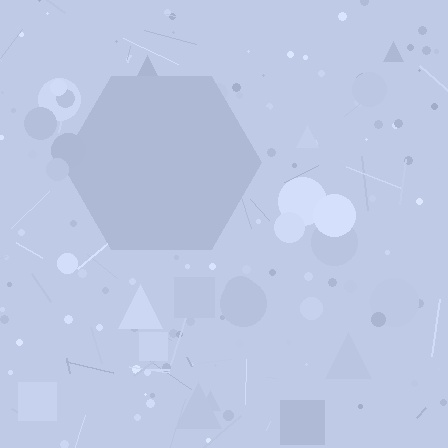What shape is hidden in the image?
A hexagon is hidden in the image.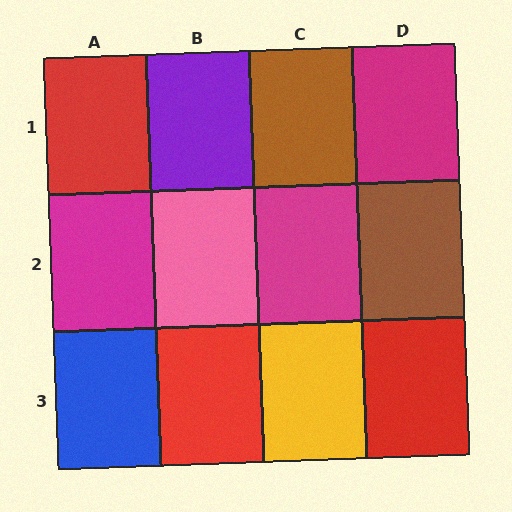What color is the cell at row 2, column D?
Brown.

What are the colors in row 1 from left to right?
Red, purple, brown, magenta.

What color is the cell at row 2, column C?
Magenta.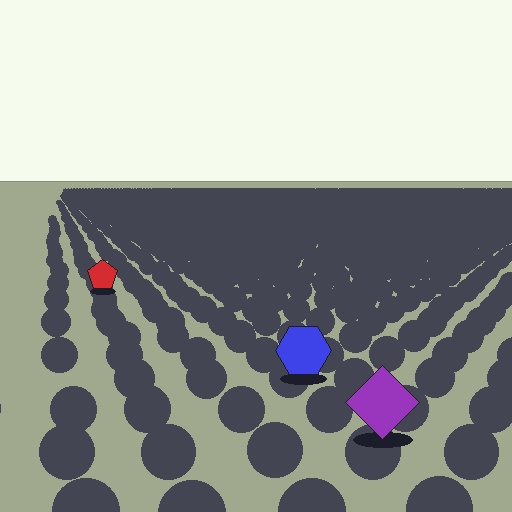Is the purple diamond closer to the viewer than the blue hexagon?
Yes. The purple diamond is closer — you can tell from the texture gradient: the ground texture is coarser near it.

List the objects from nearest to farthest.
From nearest to farthest: the purple diamond, the blue hexagon, the red pentagon.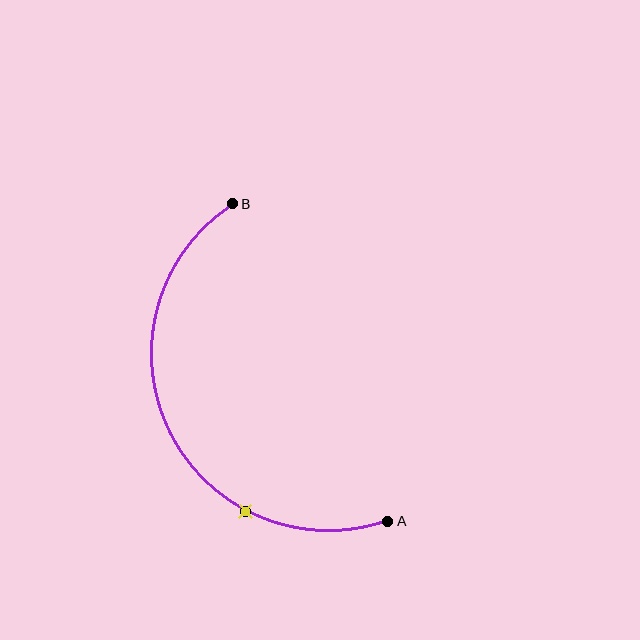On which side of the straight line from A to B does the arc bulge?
The arc bulges to the left of the straight line connecting A and B.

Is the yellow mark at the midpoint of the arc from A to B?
No. The yellow mark lies on the arc but is closer to endpoint A. The arc midpoint would be at the point on the curve equidistant along the arc from both A and B.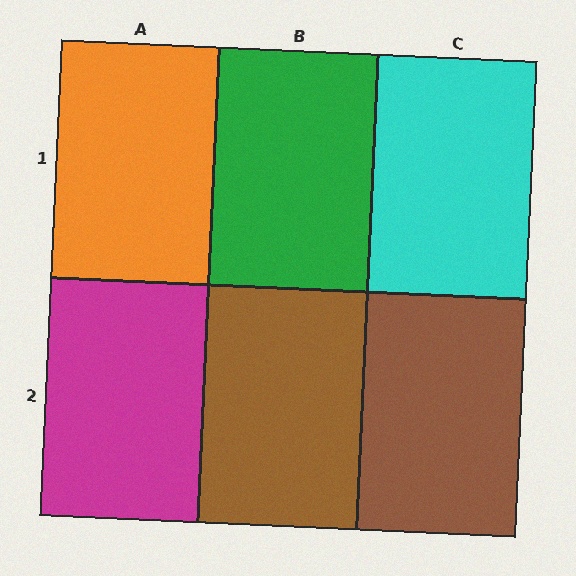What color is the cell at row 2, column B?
Brown.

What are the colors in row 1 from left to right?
Orange, green, cyan.